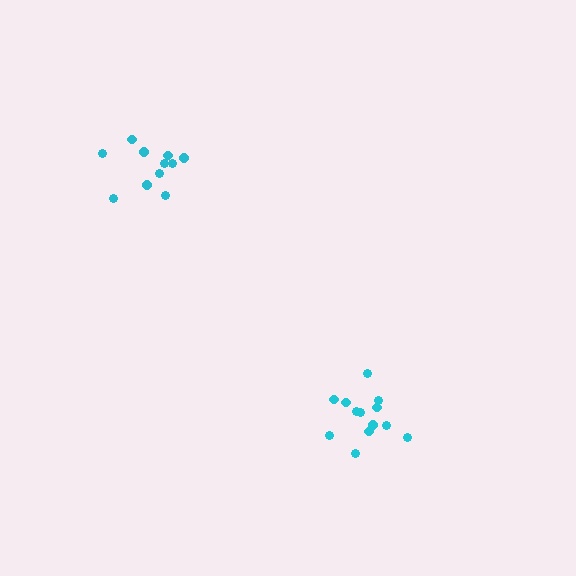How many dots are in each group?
Group 1: 13 dots, Group 2: 11 dots (24 total).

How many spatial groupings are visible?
There are 2 spatial groupings.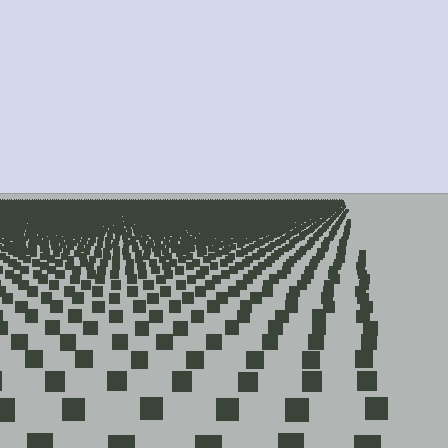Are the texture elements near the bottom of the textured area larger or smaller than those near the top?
Larger. Near the bottom, elements are closer to the viewer and appear at a bigger on-screen size.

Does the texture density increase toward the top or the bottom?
Density increases toward the top.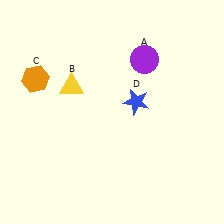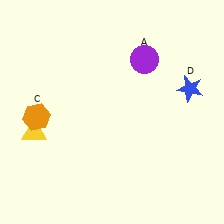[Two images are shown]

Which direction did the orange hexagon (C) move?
The orange hexagon (C) moved down.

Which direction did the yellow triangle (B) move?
The yellow triangle (B) moved down.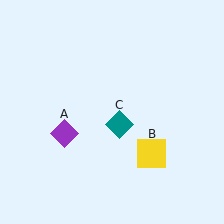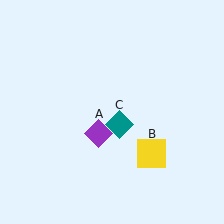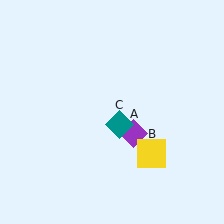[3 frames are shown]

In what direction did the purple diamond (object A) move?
The purple diamond (object A) moved right.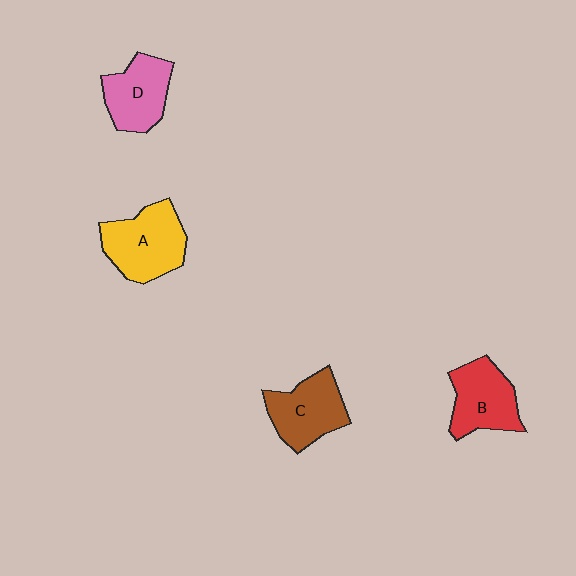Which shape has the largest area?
Shape A (yellow).